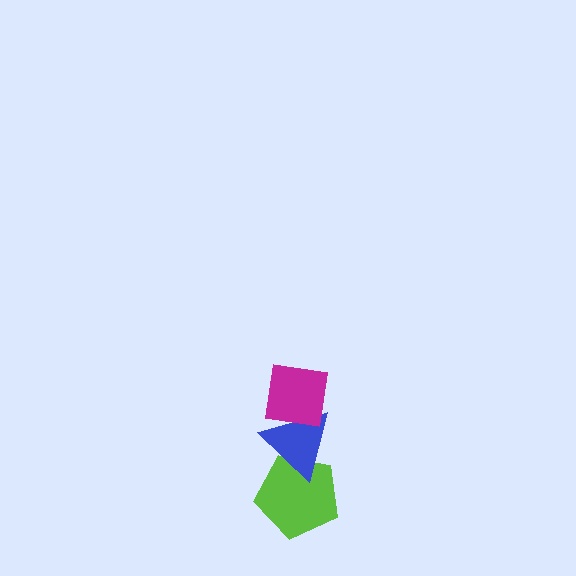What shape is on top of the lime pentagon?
The blue triangle is on top of the lime pentagon.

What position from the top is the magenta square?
The magenta square is 1st from the top.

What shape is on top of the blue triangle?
The magenta square is on top of the blue triangle.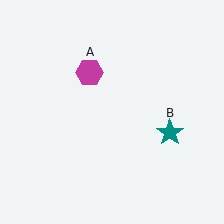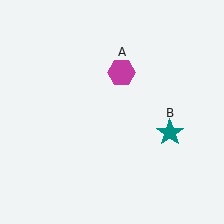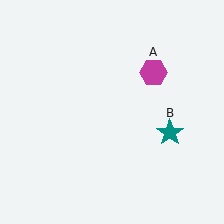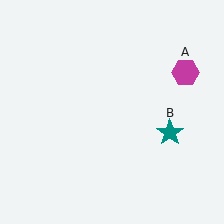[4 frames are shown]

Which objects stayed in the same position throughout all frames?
Teal star (object B) remained stationary.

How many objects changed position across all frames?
1 object changed position: magenta hexagon (object A).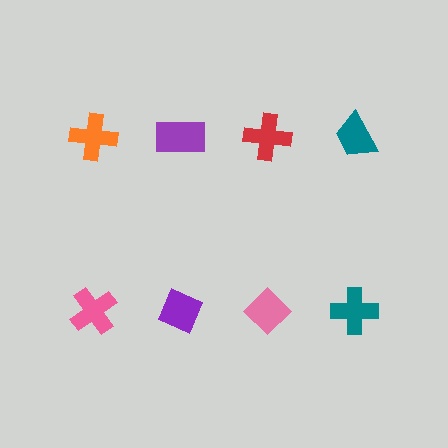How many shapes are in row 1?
4 shapes.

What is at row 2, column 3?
A pink diamond.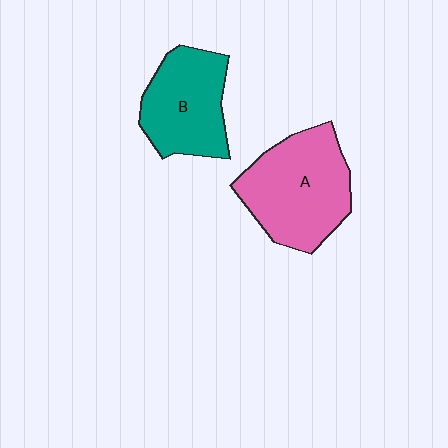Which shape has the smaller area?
Shape B (teal).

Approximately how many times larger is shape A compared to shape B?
Approximately 1.3 times.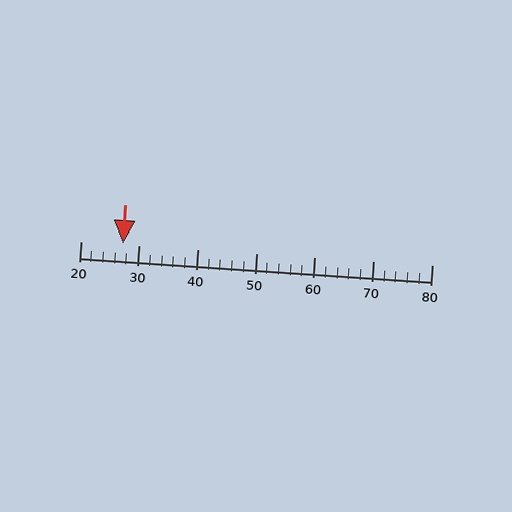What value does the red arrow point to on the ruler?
The red arrow points to approximately 27.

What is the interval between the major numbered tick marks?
The major tick marks are spaced 10 units apart.